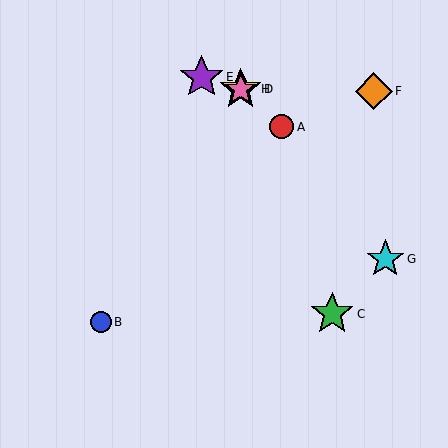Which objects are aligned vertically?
Objects D, H are aligned vertically.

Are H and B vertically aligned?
No, H is at x≈241 and B is at x≈101.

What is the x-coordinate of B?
Object B is at x≈101.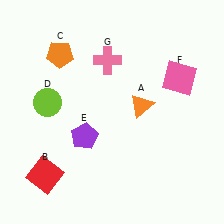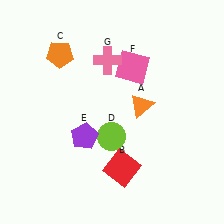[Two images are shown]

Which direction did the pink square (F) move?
The pink square (F) moved left.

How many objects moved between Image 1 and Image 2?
3 objects moved between the two images.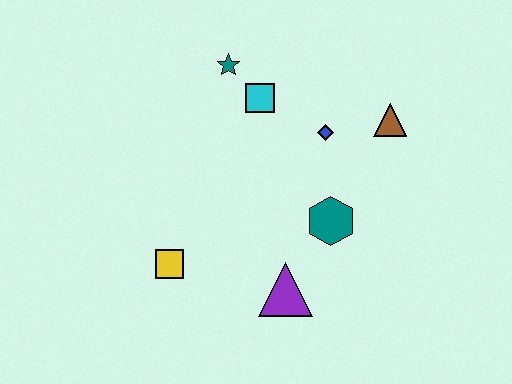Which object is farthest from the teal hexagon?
The teal star is farthest from the teal hexagon.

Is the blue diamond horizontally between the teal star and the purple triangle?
No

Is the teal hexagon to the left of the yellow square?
No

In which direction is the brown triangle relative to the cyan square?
The brown triangle is to the right of the cyan square.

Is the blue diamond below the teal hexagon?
No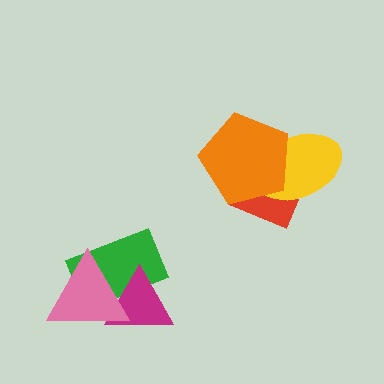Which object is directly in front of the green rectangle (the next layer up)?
The magenta triangle is directly in front of the green rectangle.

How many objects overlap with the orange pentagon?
2 objects overlap with the orange pentagon.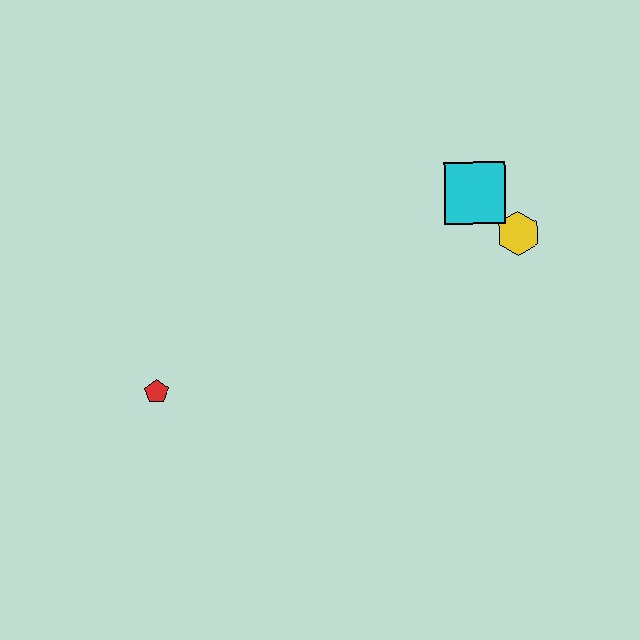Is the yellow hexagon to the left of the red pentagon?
No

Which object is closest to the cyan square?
The yellow hexagon is closest to the cyan square.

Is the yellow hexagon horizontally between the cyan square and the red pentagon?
No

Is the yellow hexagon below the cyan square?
Yes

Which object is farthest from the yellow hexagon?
The red pentagon is farthest from the yellow hexagon.